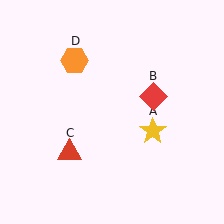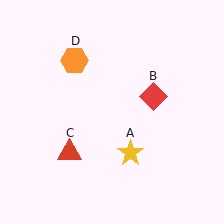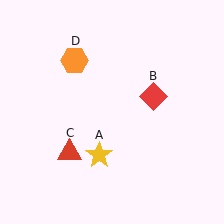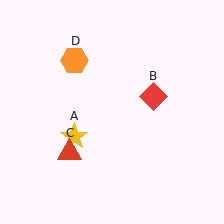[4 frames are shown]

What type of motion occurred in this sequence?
The yellow star (object A) rotated clockwise around the center of the scene.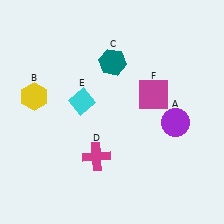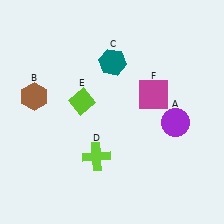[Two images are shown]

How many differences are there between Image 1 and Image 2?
There are 3 differences between the two images.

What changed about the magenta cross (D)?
In Image 1, D is magenta. In Image 2, it changed to lime.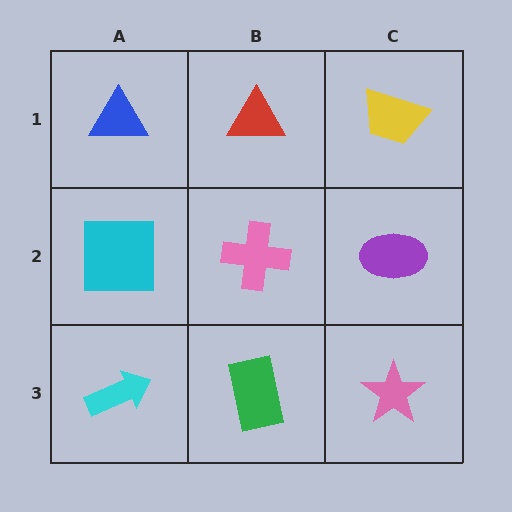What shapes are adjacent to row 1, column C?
A purple ellipse (row 2, column C), a red triangle (row 1, column B).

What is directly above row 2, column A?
A blue triangle.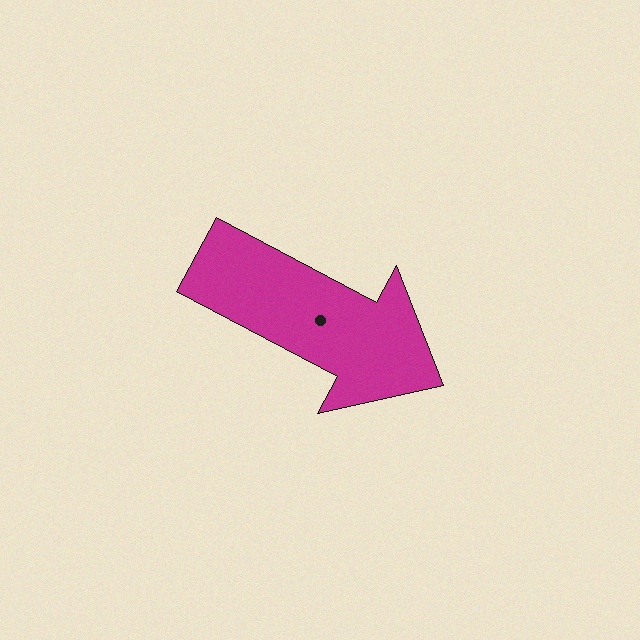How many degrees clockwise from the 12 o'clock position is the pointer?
Approximately 118 degrees.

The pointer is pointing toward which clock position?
Roughly 4 o'clock.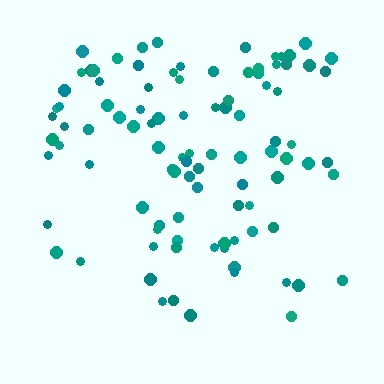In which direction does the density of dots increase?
From bottom to top, with the top side densest.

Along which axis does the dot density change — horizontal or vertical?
Vertical.